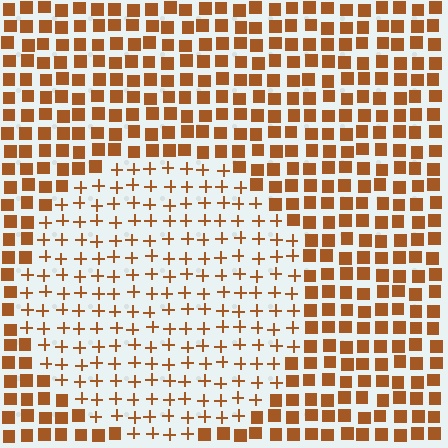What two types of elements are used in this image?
The image uses plus signs inside the circle region and squares outside it.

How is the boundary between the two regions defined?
The boundary is defined by a change in element shape: plus signs inside vs. squares outside. All elements share the same color and spacing.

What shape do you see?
I see a circle.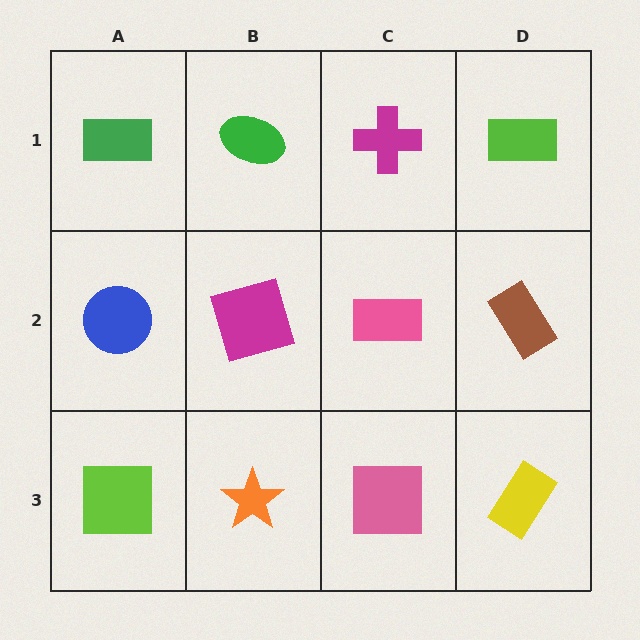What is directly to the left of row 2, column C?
A magenta square.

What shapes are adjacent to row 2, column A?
A green rectangle (row 1, column A), a lime square (row 3, column A), a magenta square (row 2, column B).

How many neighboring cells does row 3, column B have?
3.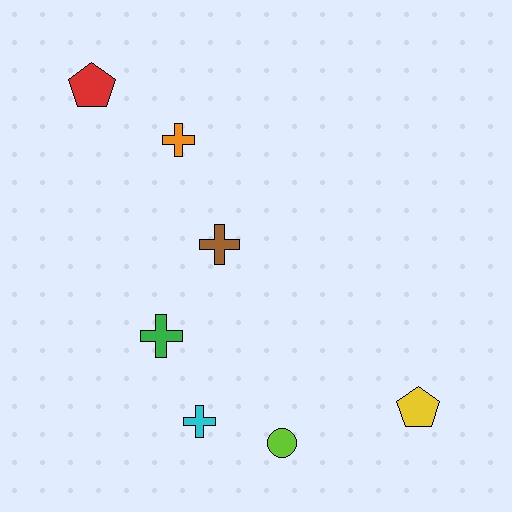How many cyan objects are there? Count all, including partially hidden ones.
There is 1 cyan object.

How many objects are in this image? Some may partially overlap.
There are 7 objects.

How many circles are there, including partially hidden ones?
There is 1 circle.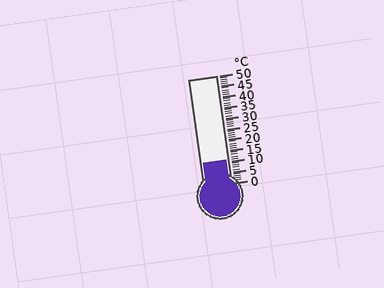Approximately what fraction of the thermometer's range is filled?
The thermometer is filled to approximately 20% of its range.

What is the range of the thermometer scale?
The thermometer scale ranges from 0°C to 50°C.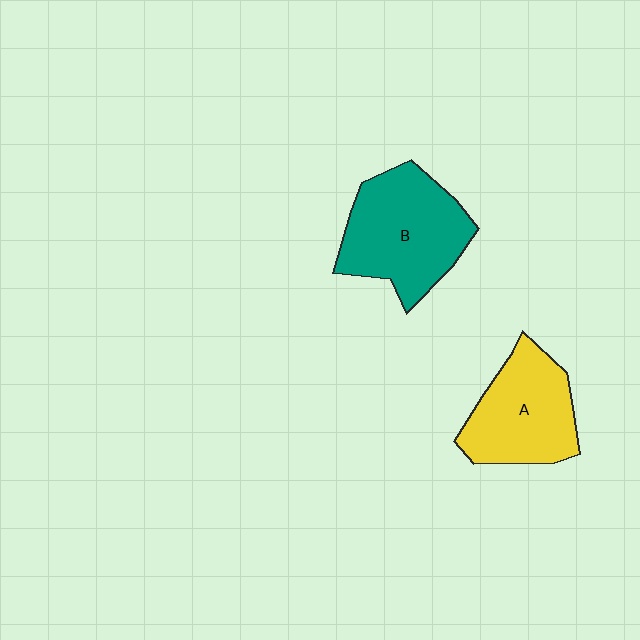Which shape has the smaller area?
Shape A (yellow).